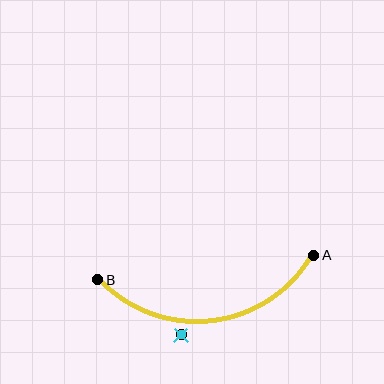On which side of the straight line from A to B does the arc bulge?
The arc bulges below the straight line connecting A and B.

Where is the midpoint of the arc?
The arc midpoint is the point on the curve farthest from the straight line joining A and B. It sits below that line.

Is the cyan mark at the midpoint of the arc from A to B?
No — the cyan mark does not lie on the arc at all. It sits slightly outside the curve.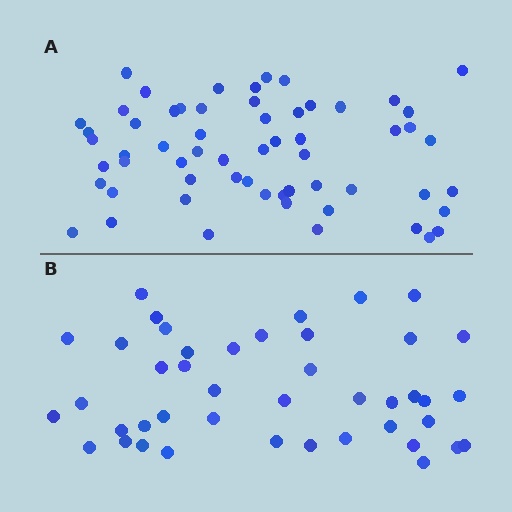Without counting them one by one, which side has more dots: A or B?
Region A (the top region) has more dots.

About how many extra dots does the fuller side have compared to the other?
Region A has approximately 15 more dots than region B.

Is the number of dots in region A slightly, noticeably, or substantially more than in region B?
Region A has noticeably more, but not dramatically so. The ratio is roughly 1.4 to 1.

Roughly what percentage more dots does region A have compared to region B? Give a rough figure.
About 40% more.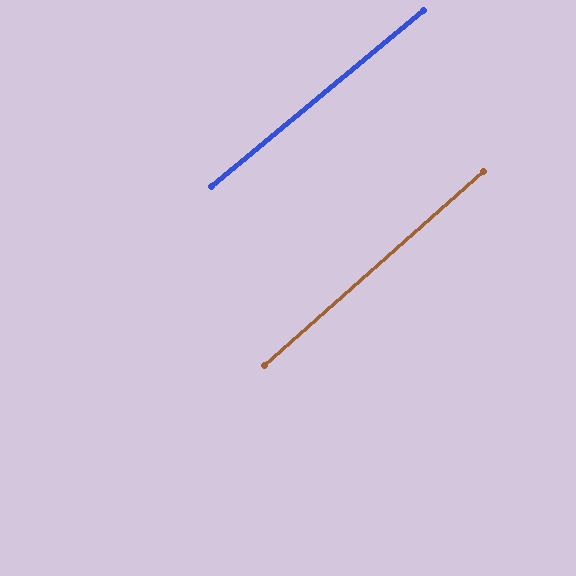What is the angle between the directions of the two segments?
Approximately 2 degrees.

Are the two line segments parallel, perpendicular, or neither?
Parallel — their directions differ by only 1.7°.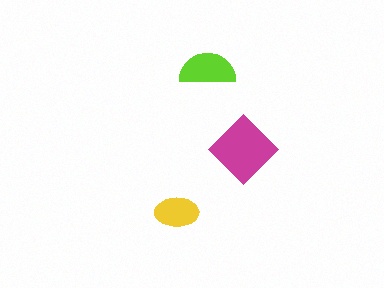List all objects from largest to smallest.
The magenta diamond, the lime semicircle, the yellow ellipse.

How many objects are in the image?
There are 3 objects in the image.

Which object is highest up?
The lime semicircle is topmost.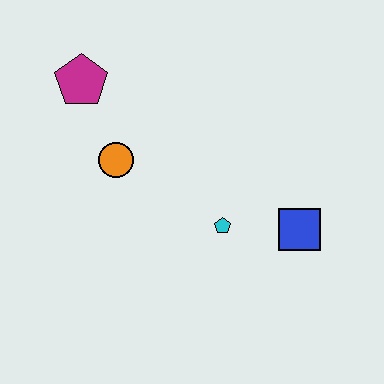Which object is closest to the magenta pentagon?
The orange circle is closest to the magenta pentagon.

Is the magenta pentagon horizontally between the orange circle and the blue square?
No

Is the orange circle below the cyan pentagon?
No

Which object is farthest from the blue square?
The magenta pentagon is farthest from the blue square.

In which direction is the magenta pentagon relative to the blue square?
The magenta pentagon is to the left of the blue square.